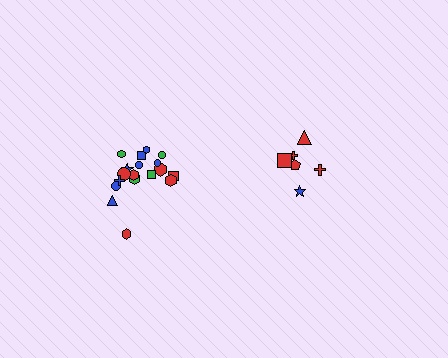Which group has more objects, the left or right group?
The left group.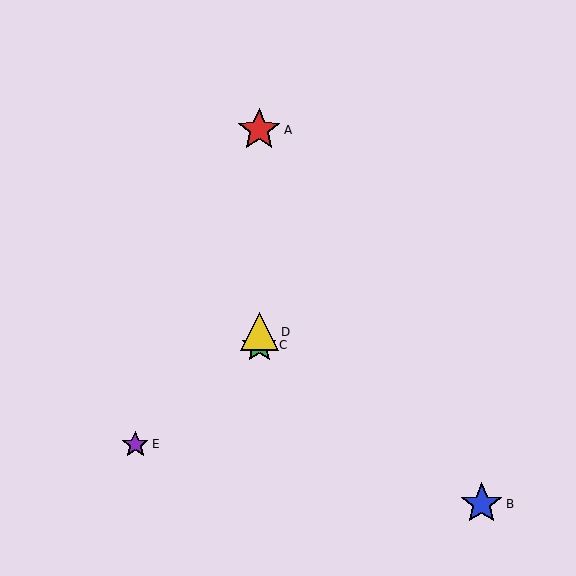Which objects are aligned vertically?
Objects A, C, D are aligned vertically.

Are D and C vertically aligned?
Yes, both are at x≈259.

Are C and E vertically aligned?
No, C is at x≈259 and E is at x≈135.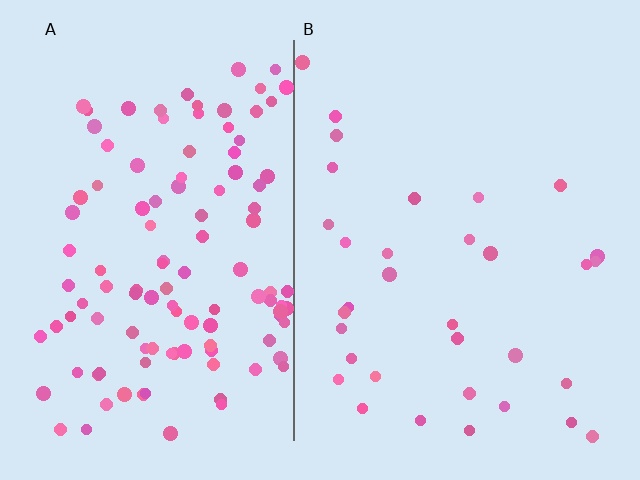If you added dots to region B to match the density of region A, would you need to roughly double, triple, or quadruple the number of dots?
Approximately quadruple.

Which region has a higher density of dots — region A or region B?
A (the left).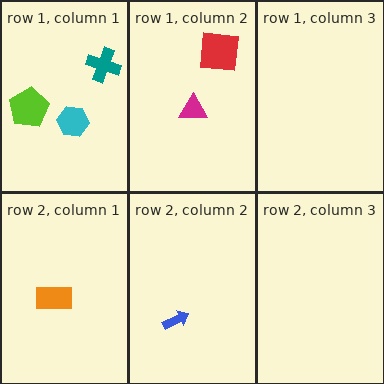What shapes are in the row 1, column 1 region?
The lime pentagon, the teal cross, the cyan hexagon.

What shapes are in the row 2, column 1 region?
The orange rectangle.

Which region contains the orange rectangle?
The row 2, column 1 region.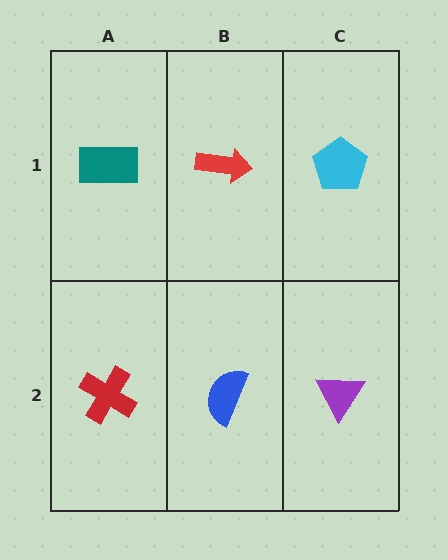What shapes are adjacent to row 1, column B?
A blue semicircle (row 2, column B), a teal rectangle (row 1, column A), a cyan pentagon (row 1, column C).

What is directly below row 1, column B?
A blue semicircle.